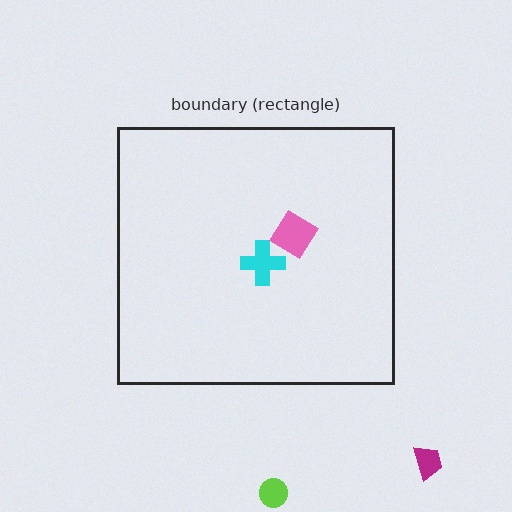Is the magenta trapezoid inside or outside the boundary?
Outside.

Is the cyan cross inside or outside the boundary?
Inside.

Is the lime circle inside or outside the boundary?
Outside.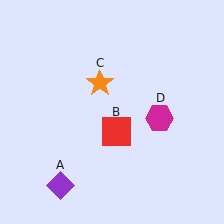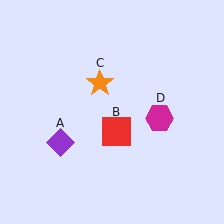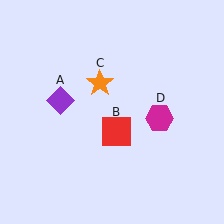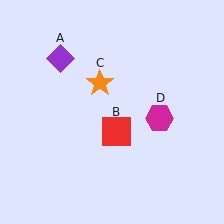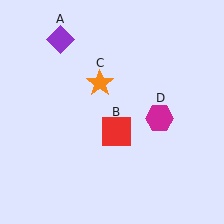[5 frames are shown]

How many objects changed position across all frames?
1 object changed position: purple diamond (object A).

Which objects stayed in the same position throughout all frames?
Red square (object B) and orange star (object C) and magenta hexagon (object D) remained stationary.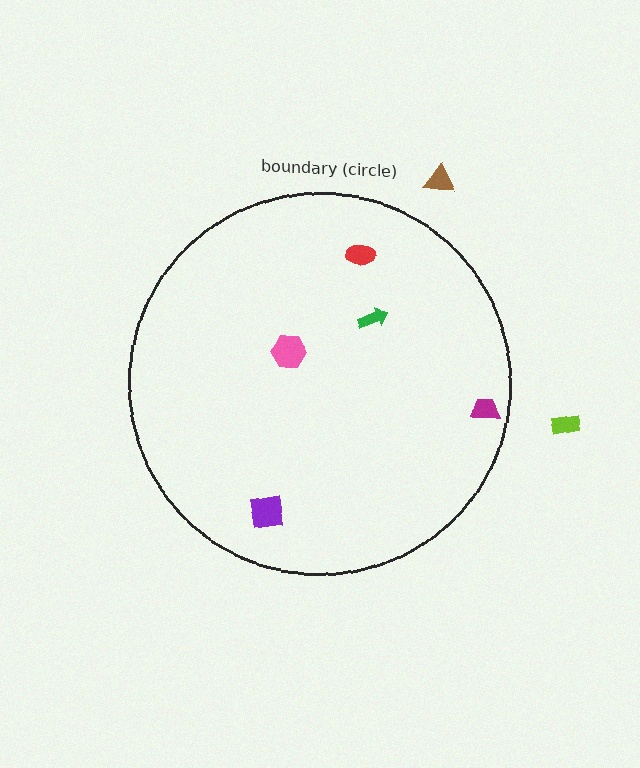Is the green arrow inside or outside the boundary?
Inside.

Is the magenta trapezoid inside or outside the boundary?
Inside.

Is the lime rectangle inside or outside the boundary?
Outside.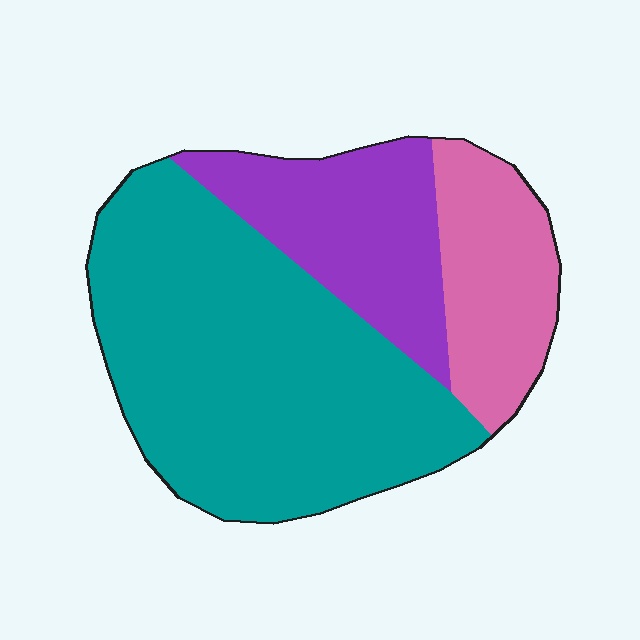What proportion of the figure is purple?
Purple takes up about one quarter (1/4) of the figure.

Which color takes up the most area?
Teal, at roughly 60%.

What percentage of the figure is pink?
Pink covers around 20% of the figure.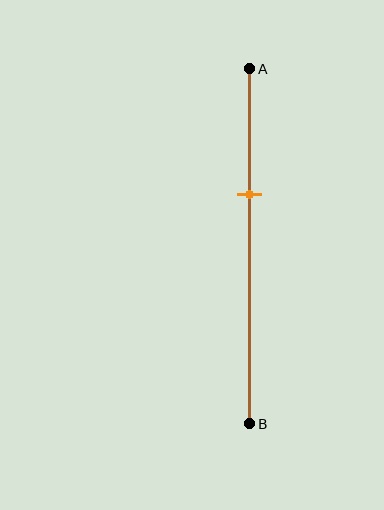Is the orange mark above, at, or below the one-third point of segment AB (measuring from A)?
The orange mark is approximately at the one-third point of segment AB.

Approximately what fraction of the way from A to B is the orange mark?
The orange mark is approximately 35% of the way from A to B.